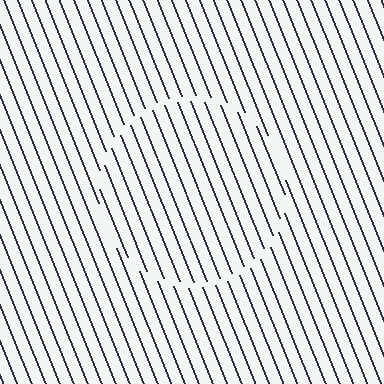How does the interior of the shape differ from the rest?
The interior of the shape contains the same grating, shifted by half a period — the contour is defined by the phase discontinuity where line-ends from the inner and outer gratings abut.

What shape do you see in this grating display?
An illusory circle. The interior of the shape contains the same grating, shifted by half a period — the contour is defined by the phase discontinuity where line-ends from the inner and outer gratings abut.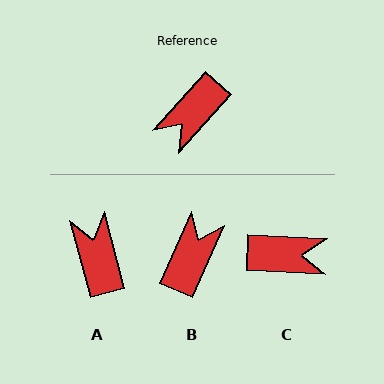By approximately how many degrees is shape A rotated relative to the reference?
Approximately 123 degrees clockwise.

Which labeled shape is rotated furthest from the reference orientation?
B, about 161 degrees away.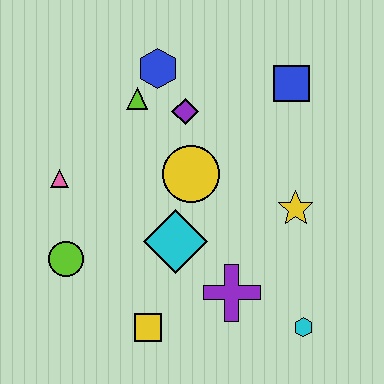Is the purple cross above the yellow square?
Yes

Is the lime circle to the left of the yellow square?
Yes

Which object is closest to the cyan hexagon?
The purple cross is closest to the cyan hexagon.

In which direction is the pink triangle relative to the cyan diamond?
The pink triangle is to the left of the cyan diamond.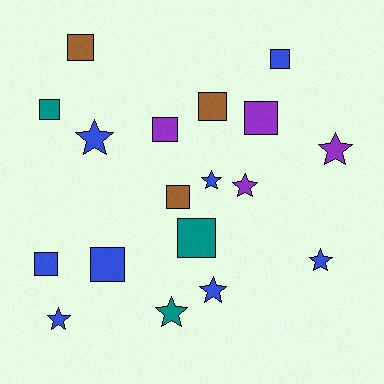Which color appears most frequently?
Blue, with 8 objects.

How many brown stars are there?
There are no brown stars.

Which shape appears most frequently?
Square, with 10 objects.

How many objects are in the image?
There are 18 objects.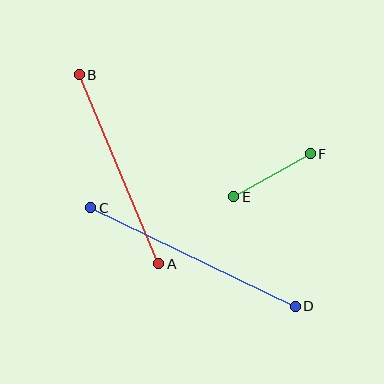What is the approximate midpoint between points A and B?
The midpoint is at approximately (119, 169) pixels.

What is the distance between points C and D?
The distance is approximately 227 pixels.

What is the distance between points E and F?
The distance is approximately 88 pixels.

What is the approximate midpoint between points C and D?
The midpoint is at approximately (193, 257) pixels.